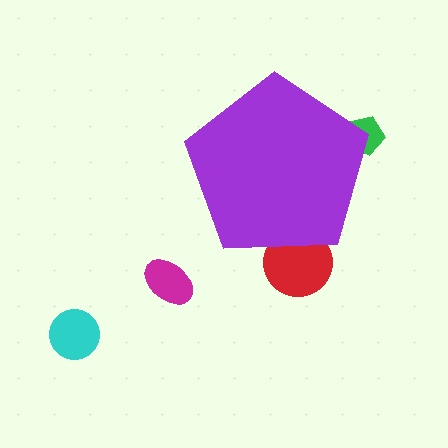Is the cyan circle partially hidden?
No, the cyan circle is fully visible.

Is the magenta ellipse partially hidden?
No, the magenta ellipse is fully visible.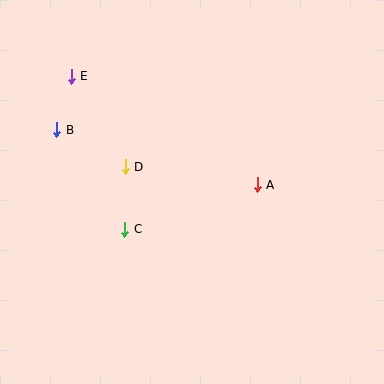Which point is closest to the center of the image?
Point A at (257, 185) is closest to the center.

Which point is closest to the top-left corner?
Point E is closest to the top-left corner.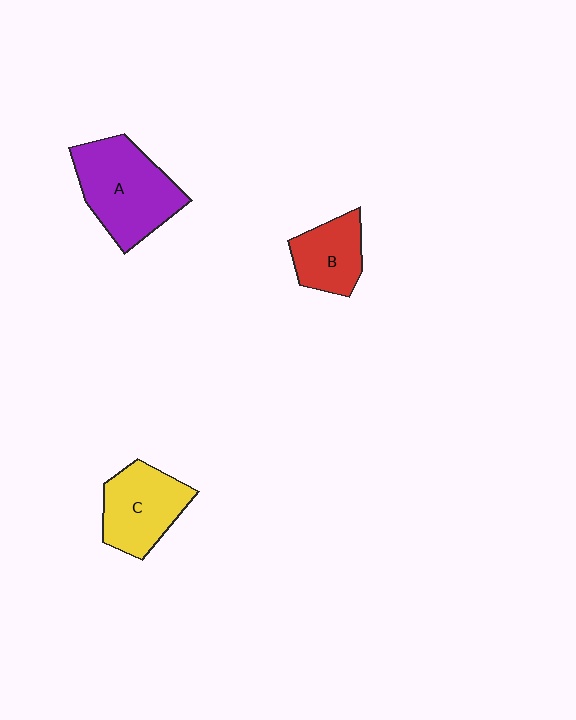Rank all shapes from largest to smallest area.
From largest to smallest: A (purple), C (yellow), B (red).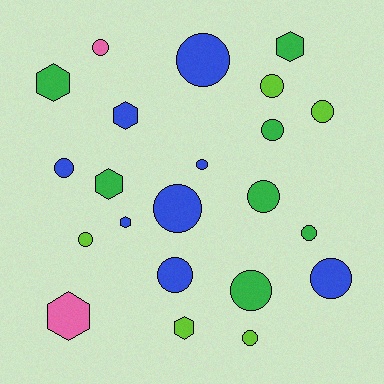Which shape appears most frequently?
Circle, with 15 objects.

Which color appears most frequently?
Blue, with 8 objects.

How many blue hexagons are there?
There are 2 blue hexagons.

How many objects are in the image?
There are 22 objects.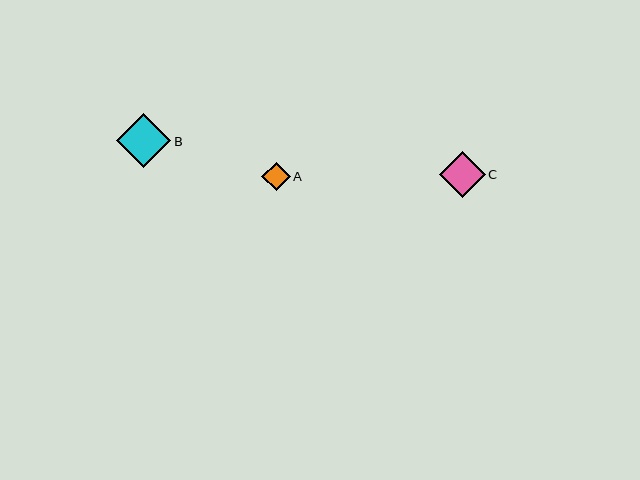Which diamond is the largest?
Diamond B is the largest with a size of approximately 54 pixels.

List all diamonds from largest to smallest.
From largest to smallest: B, C, A.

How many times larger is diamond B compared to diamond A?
Diamond B is approximately 1.9 times the size of diamond A.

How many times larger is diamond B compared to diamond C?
Diamond B is approximately 1.2 times the size of diamond C.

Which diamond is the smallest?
Diamond A is the smallest with a size of approximately 29 pixels.